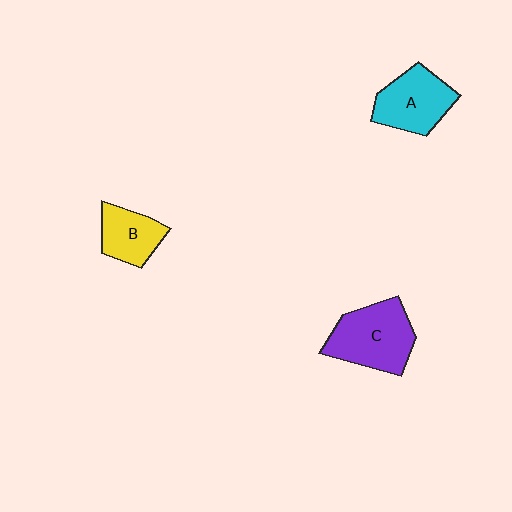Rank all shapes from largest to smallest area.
From largest to smallest: C (purple), A (cyan), B (yellow).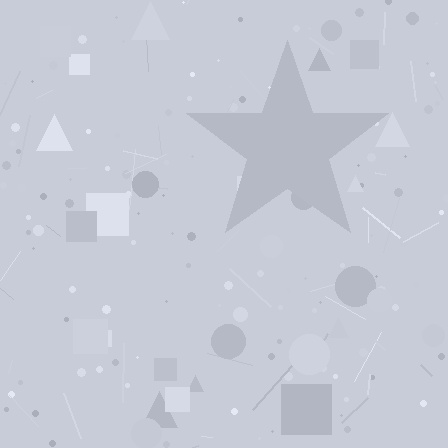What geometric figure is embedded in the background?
A star is embedded in the background.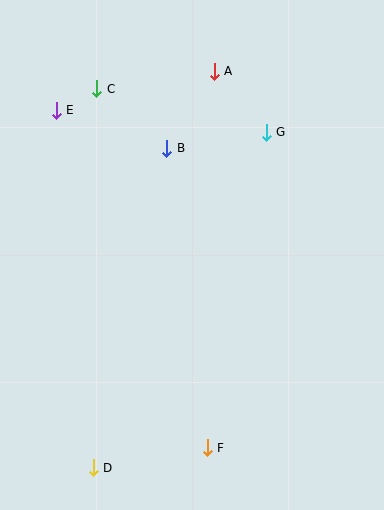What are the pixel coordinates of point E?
Point E is at (56, 110).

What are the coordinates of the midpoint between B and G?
The midpoint between B and G is at (217, 140).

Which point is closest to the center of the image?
Point B at (167, 148) is closest to the center.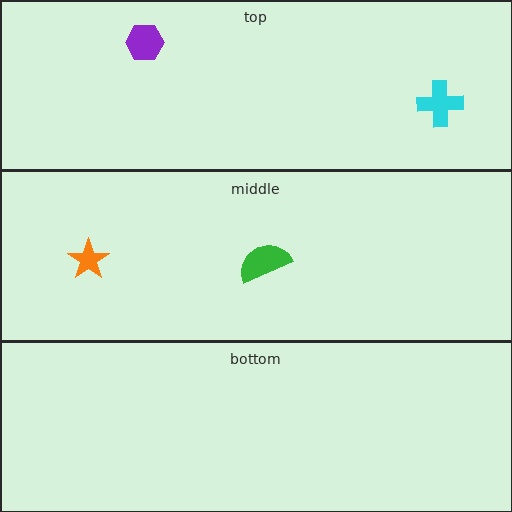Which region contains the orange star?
The middle region.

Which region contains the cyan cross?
The top region.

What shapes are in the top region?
The cyan cross, the purple hexagon.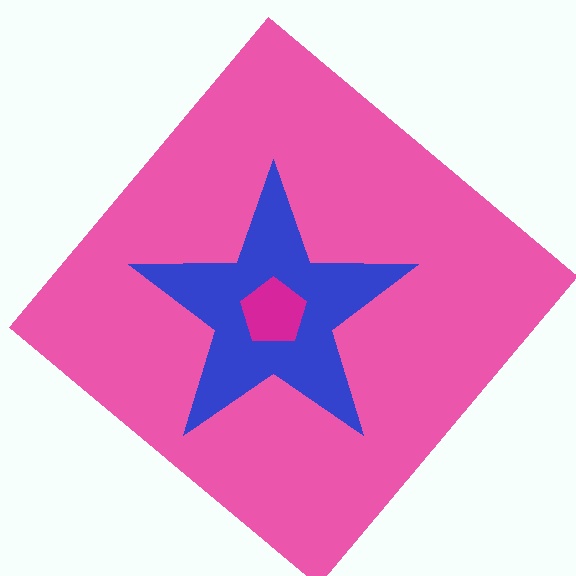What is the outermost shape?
The pink diamond.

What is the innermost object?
The magenta pentagon.